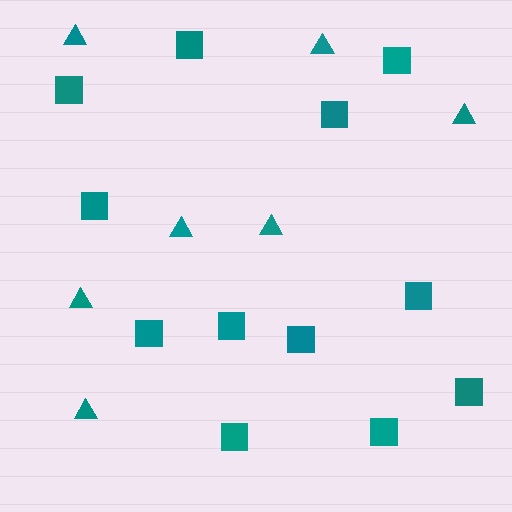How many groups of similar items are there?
There are 2 groups: one group of squares (12) and one group of triangles (7).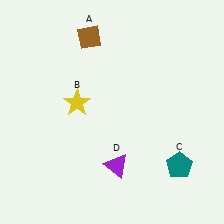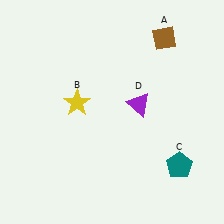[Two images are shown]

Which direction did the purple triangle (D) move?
The purple triangle (D) moved up.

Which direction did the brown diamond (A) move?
The brown diamond (A) moved right.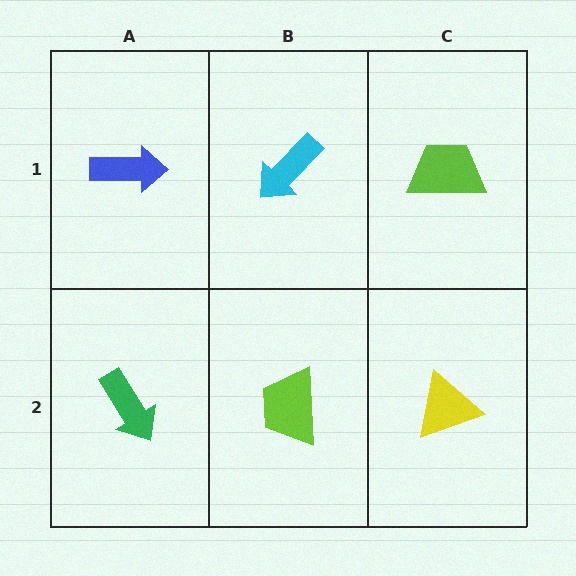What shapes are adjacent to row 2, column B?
A cyan arrow (row 1, column B), a green arrow (row 2, column A), a yellow triangle (row 2, column C).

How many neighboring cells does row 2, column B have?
3.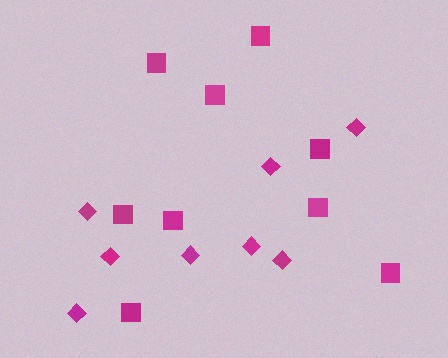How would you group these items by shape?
There are 2 groups: one group of diamonds (8) and one group of squares (9).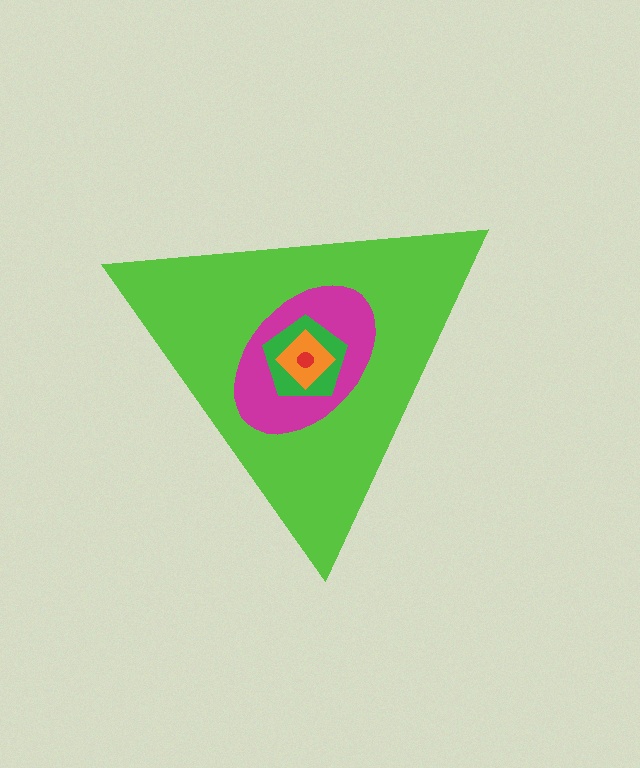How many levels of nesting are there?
5.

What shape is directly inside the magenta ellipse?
The green pentagon.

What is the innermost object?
The red circle.